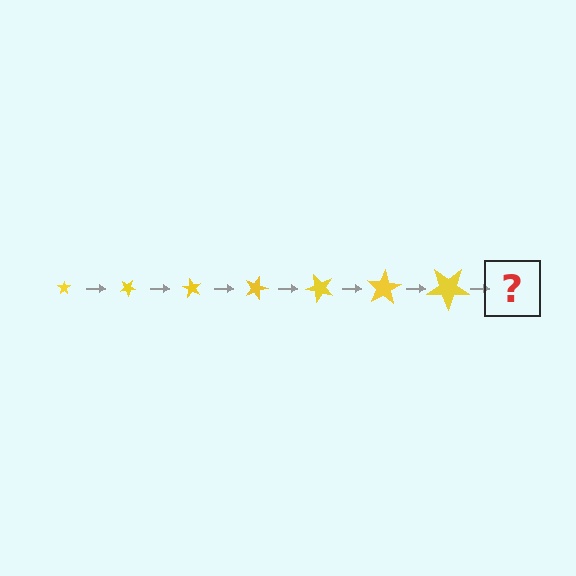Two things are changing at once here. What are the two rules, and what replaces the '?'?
The two rules are that the star grows larger each step and it rotates 30 degrees each step. The '?' should be a star, larger than the previous one and rotated 210 degrees from the start.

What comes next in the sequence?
The next element should be a star, larger than the previous one and rotated 210 degrees from the start.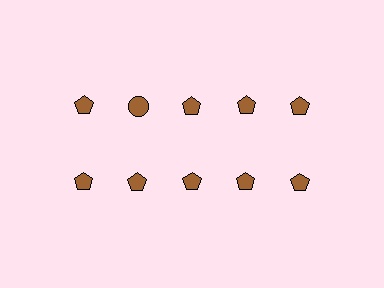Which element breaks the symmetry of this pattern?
The brown circle in the top row, second from left column breaks the symmetry. All other shapes are brown pentagons.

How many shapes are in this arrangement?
There are 10 shapes arranged in a grid pattern.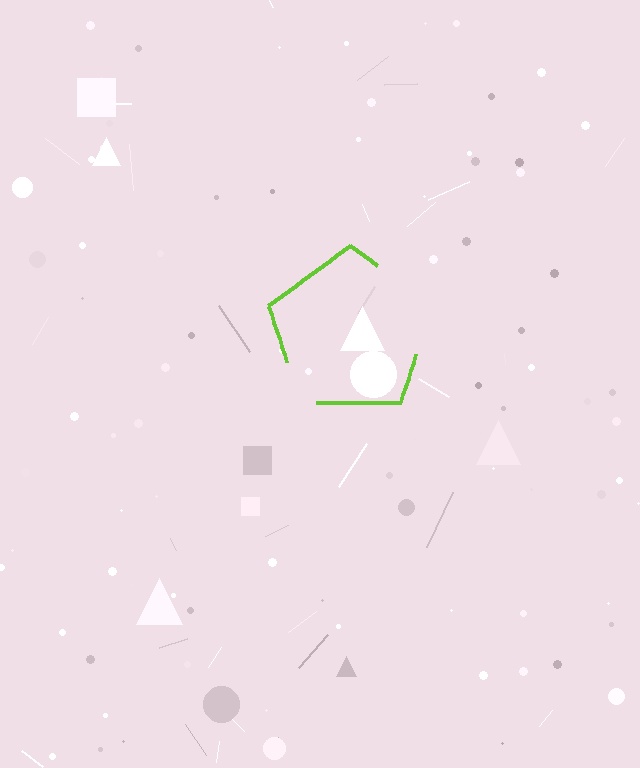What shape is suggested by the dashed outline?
The dashed outline suggests a pentagon.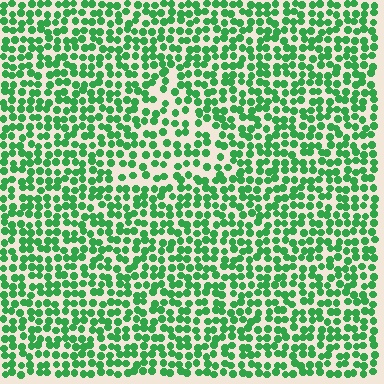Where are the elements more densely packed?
The elements are more densely packed outside the triangle boundary.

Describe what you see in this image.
The image contains small green elements arranged at two different densities. A triangle-shaped region is visible where the elements are less densely packed than the surrounding area.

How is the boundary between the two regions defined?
The boundary is defined by a change in element density (approximately 1.5x ratio). All elements are the same color, size, and shape.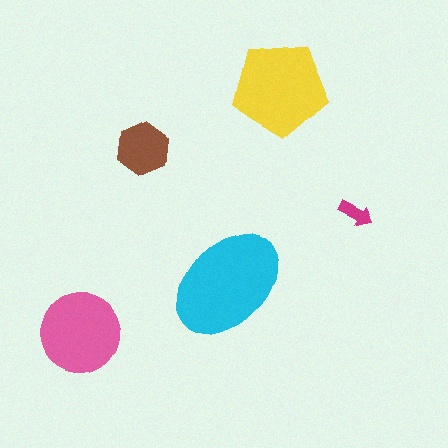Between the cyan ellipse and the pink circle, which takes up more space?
The cyan ellipse.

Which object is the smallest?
The magenta arrow.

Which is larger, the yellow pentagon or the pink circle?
The yellow pentagon.